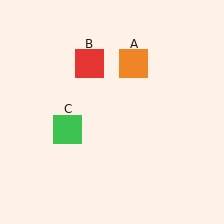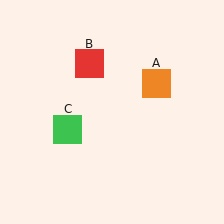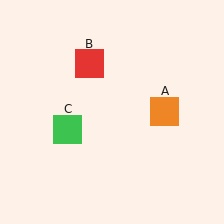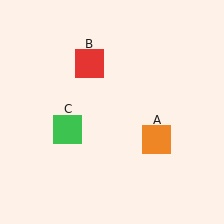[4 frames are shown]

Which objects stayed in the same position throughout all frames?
Red square (object B) and green square (object C) remained stationary.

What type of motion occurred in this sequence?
The orange square (object A) rotated clockwise around the center of the scene.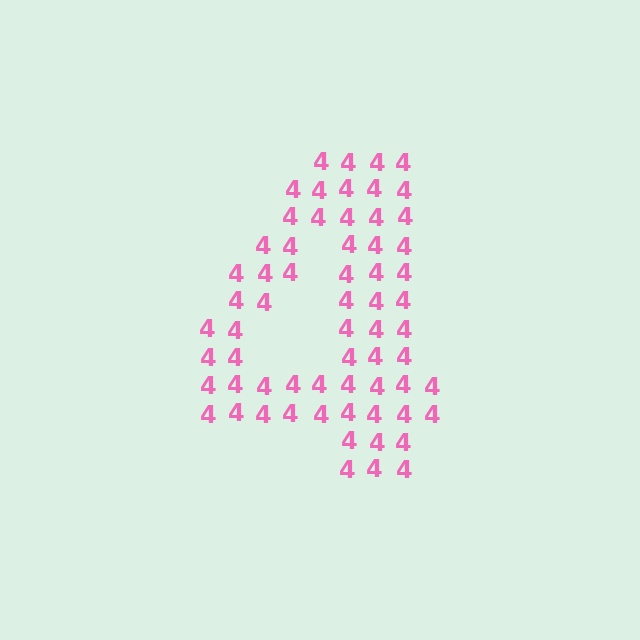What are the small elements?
The small elements are digit 4's.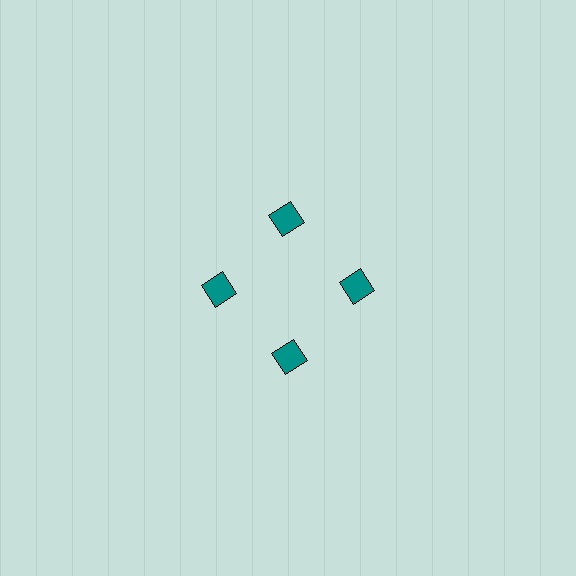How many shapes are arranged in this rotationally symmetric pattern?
There are 4 shapes, arranged in 4 groups of 1.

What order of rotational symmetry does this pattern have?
This pattern has 4-fold rotational symmetry.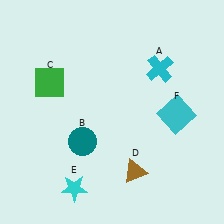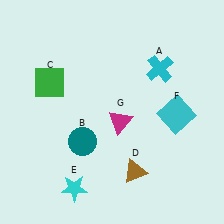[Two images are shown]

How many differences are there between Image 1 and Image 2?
There is 1 difference between the two images.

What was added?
A magenta triangle (G) was added in Image 2.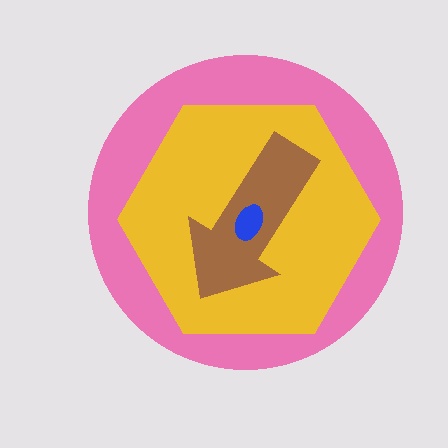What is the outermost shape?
The pink circle.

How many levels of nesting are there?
4.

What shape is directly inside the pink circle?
The yellow hexagon.